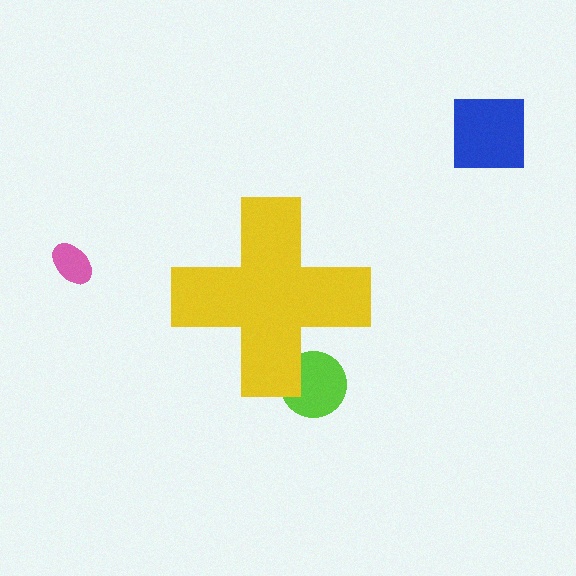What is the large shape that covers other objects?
A yellow cross.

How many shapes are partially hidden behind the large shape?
1 shape is partially hidden.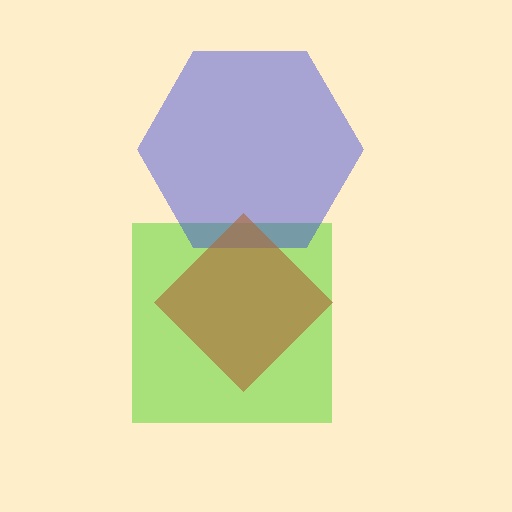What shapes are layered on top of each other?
The layered shapes are: a lime square, a blue hexagon, a brown diamond.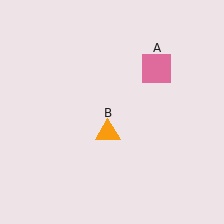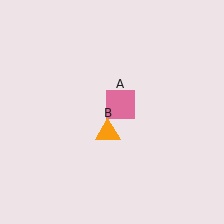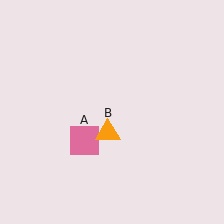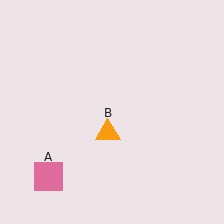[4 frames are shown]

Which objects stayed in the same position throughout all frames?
Orange triangle (object B) remained stationary.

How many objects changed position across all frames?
1 object changed position: pink square (object A).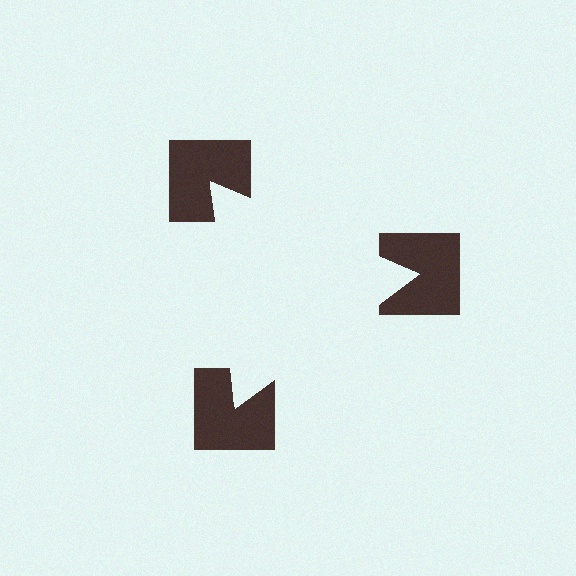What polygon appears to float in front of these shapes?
An illusory triangle — its edges are inferred from the aligned wedge cuts in the notched squares, not physically drawn.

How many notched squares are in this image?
There are 3 — one at each vertex of the illusory triangle.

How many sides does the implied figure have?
3 sides.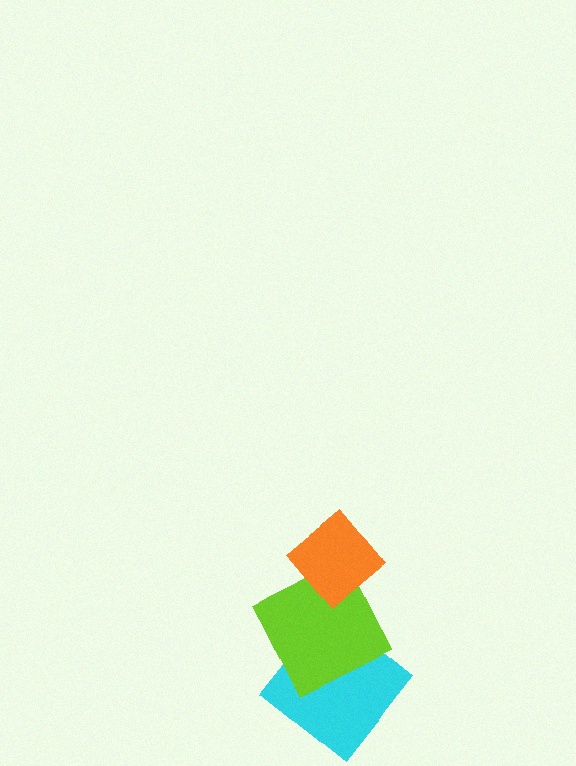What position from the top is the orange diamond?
The orange diamond is 1st from the top.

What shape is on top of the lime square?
The orange diamond is on top of the lime square.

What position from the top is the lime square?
The lime square is 2nd from the top.